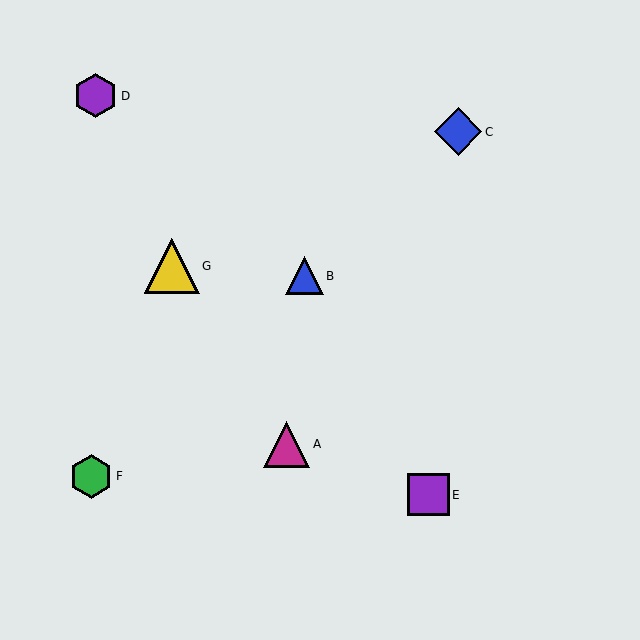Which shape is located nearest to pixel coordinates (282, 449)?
The magenta triangle (labeled A) at (287, 444) is nearest to that location.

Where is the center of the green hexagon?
The center of the green hexagon is at (91, 476).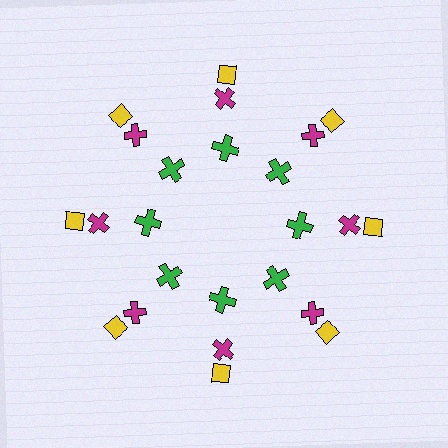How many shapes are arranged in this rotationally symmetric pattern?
There are 24 shapes, arranged in 8 groups of 3.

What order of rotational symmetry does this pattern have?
This pattern has 8-fold rotational symmetry.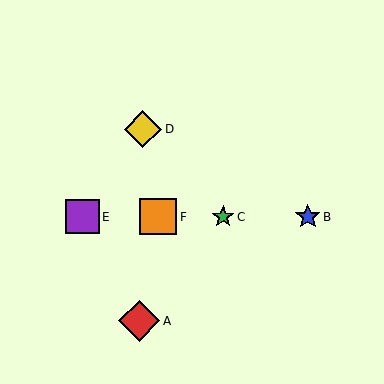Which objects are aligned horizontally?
Objects B, C, E, F are aligned horizontally.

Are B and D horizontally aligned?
No, B is at y≈217 and D is at y≈129.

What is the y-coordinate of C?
Object C is at y≈217.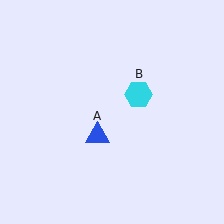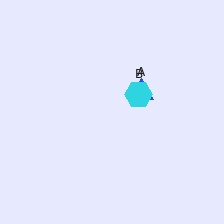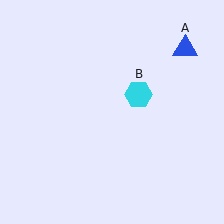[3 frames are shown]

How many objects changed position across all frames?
1 object changed position: blue triangle (object A).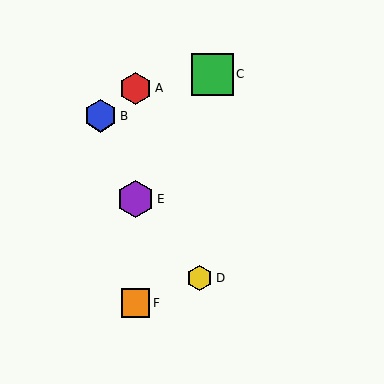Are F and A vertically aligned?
Yes, both are at x≈135.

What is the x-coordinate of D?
Object D is at x≈200.